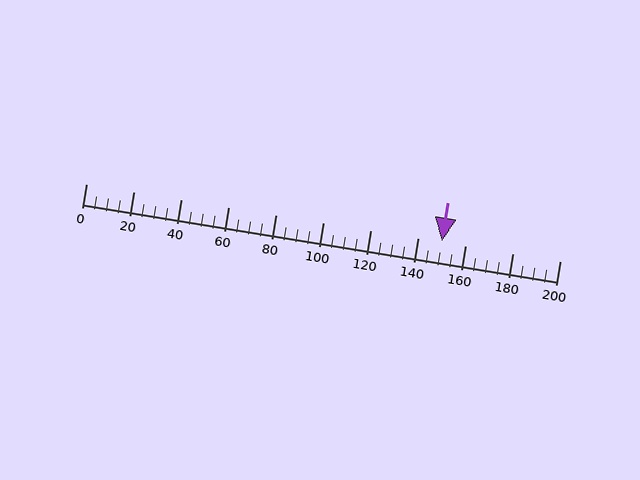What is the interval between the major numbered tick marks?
The major tick marks are spaced 20 units apart.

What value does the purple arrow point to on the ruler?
The purple arrow points to approximately 150.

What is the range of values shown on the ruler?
The ruler shows values from 0 to 200.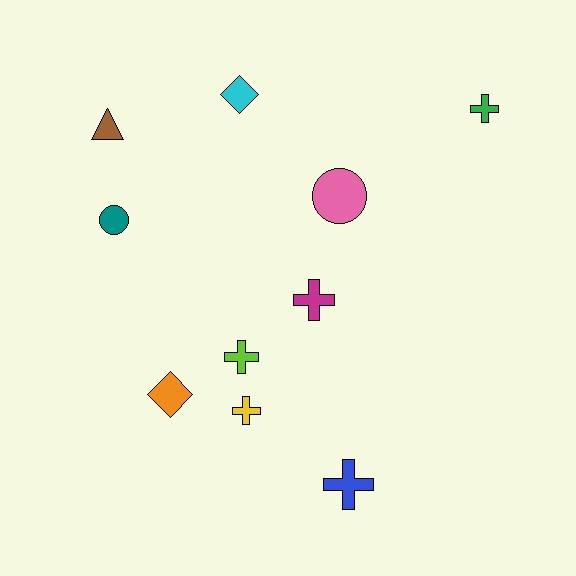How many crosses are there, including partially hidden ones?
There are 5 crosses.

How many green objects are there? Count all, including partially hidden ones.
There is 1 green object.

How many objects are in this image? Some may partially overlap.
There are 10 objects.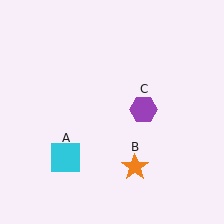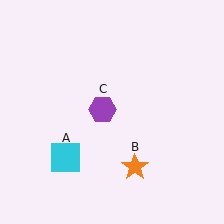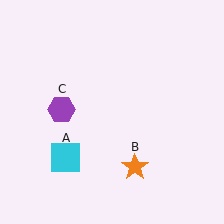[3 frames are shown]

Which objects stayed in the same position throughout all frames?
Cyan square (object A) and orange star (object B) remained stationary.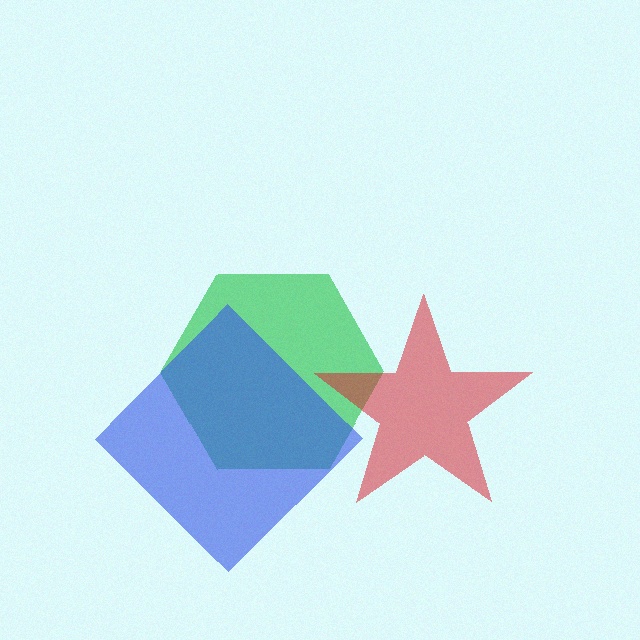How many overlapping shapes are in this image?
There are 3 overlapping shapes in the image.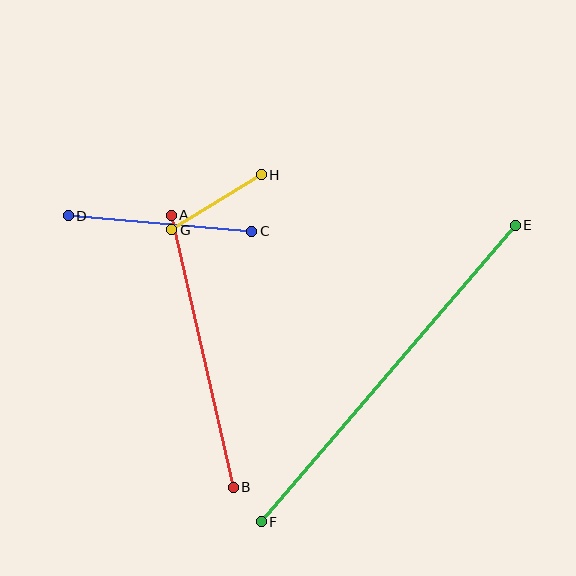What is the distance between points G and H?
The distance is approximately 105 pixels.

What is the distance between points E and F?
The distance is approximately 391 pixels.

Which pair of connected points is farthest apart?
Points E and F are farthest apart.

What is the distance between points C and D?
The distance is approximately 184 pixels.